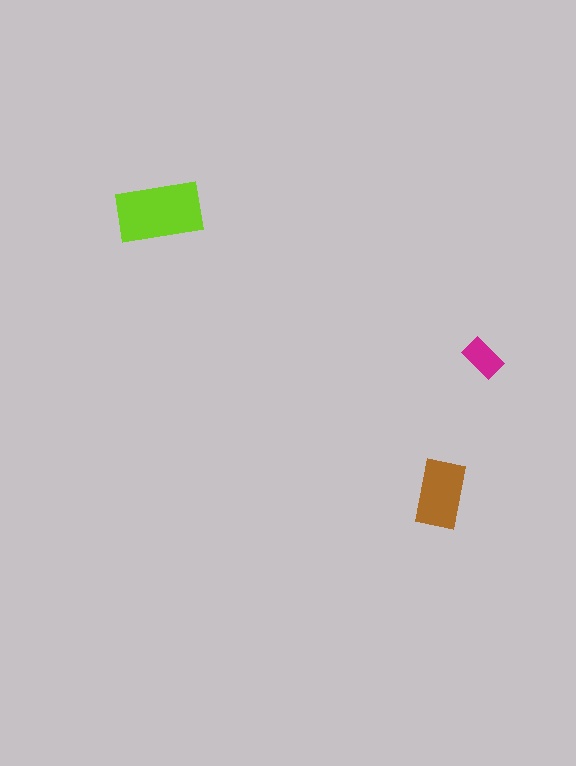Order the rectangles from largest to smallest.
the lime one, the brown one, the magenta one.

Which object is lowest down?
The brown rectangle is bottommost.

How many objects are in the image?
There are 3 objects in the image.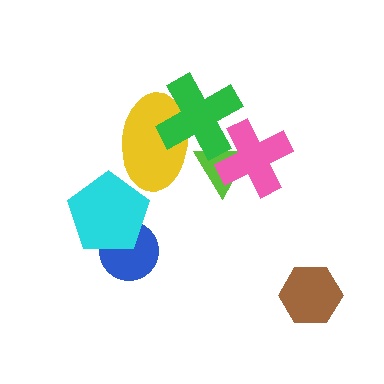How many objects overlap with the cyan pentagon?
1 object overlaps with the cyan pentagon.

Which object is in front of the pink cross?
The green cross is in front of the pink cross.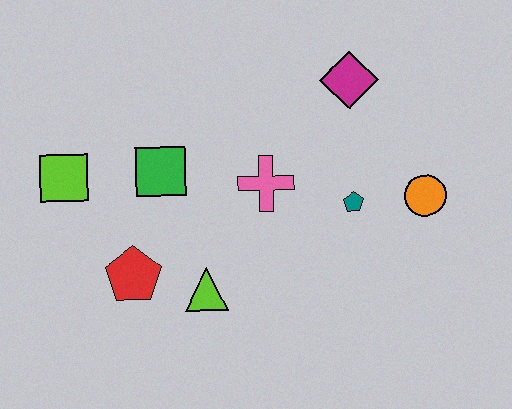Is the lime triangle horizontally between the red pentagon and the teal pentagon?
Yes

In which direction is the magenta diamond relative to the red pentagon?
The magenta diamond is to the right of the red pentagon.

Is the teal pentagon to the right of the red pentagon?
Yes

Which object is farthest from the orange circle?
The lime square is farthest from the orange circle.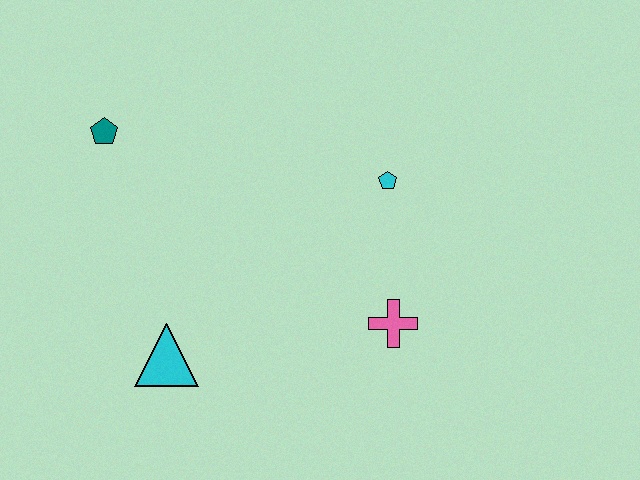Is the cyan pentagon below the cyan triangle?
No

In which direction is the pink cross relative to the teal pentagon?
The pink cross is to the right of the teal pentagon.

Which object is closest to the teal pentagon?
The cyan triangle is closest to the teal pentagon.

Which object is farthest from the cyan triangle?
The cyan pentagon is farthest from the cyan triangle.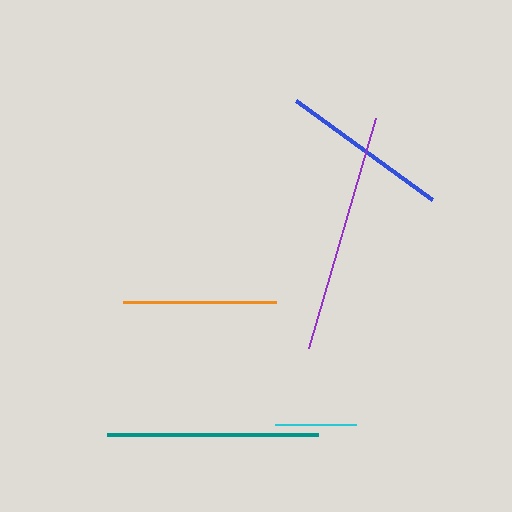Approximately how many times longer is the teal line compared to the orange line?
The teal line is approximately 1.4 times the length of the orange line.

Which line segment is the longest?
The purple line is the longest at approximately 239 pixels.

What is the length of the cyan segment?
The cyan segment is approximately 81 pixels long.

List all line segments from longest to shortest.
From longest to shortest: purple, teal, blue, orange, cyan.